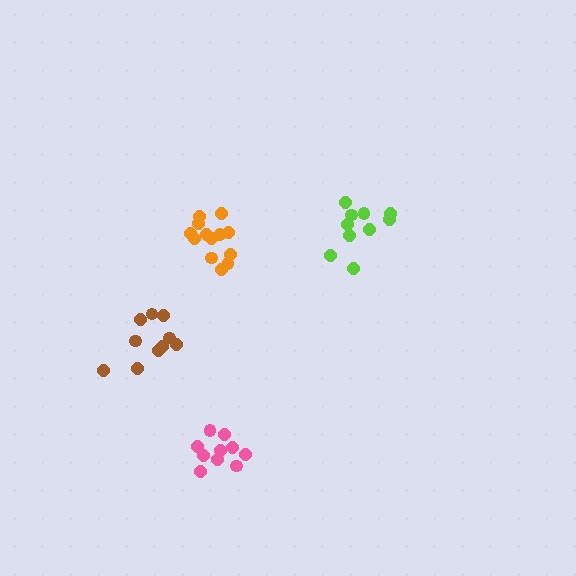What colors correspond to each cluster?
The clusters are colored: lime, brown, pink, orange.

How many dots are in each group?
Group 1: 10 dots, Group 2: 10 dots, Group 3: 10 dots, Group 4: 13 dots (43 total).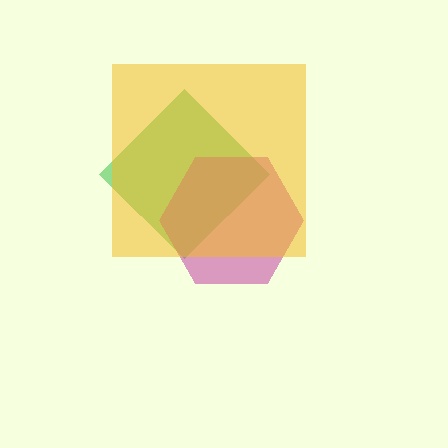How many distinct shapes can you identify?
There are 3 distinct shapes: a green diamond, a magenta hexagon, a yellow square.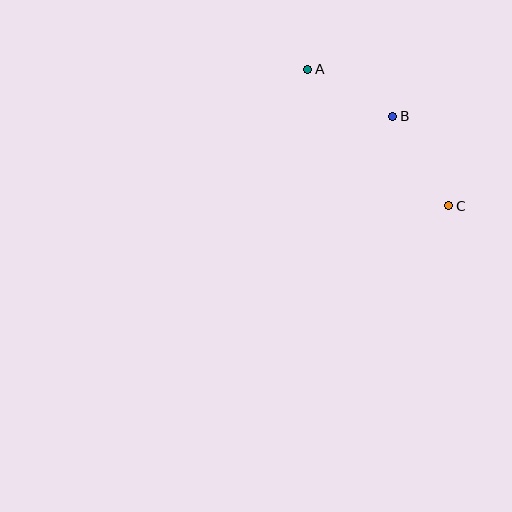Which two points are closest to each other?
Points A and B are closest to each other.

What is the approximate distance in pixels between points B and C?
The distance between B and C is approximately 106 pixels.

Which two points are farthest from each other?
Points A and C are farthest from each other.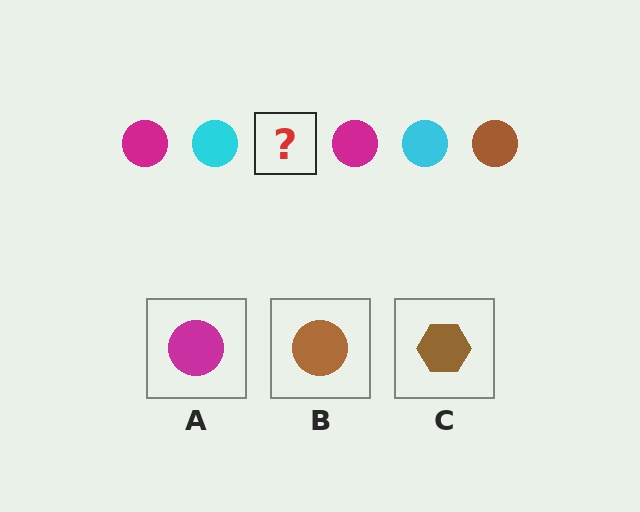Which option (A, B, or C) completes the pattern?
B.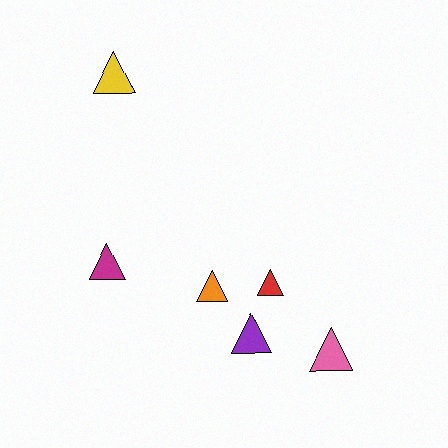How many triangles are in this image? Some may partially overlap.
There are 6 triangles.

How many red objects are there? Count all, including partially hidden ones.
There is 1 red object.